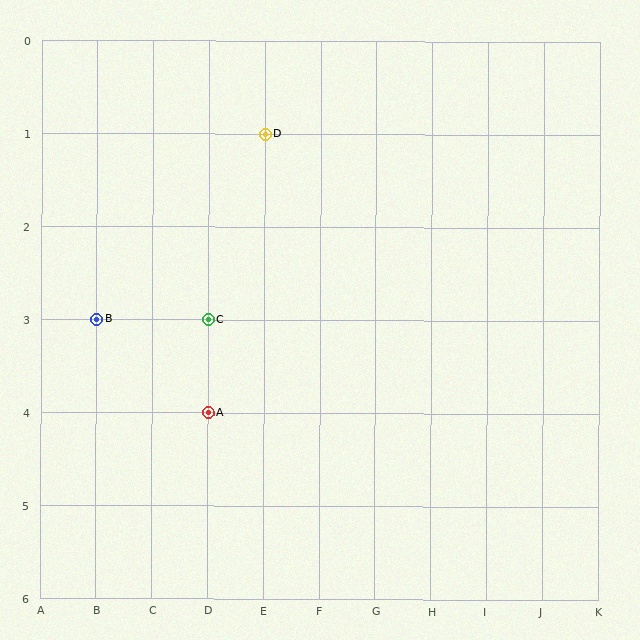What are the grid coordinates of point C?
Point C is at grid coordinates (D, 3).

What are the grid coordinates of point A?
Point A is at grid coordinates (D, 4).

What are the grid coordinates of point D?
Point D is at grid coordinates (E, 1).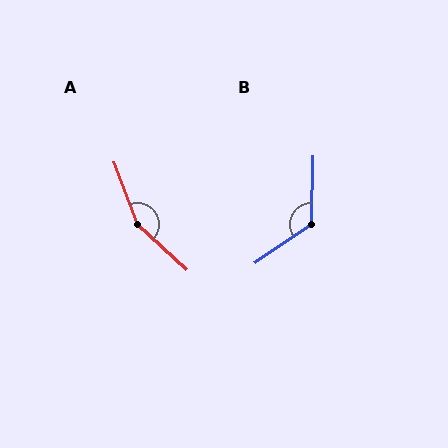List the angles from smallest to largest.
B (125°), A (153°).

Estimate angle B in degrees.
Approximately 125 degrees.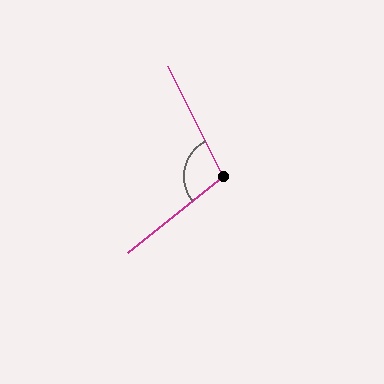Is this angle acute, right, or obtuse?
It is obtuse.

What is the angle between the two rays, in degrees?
Approximately 102 degrees.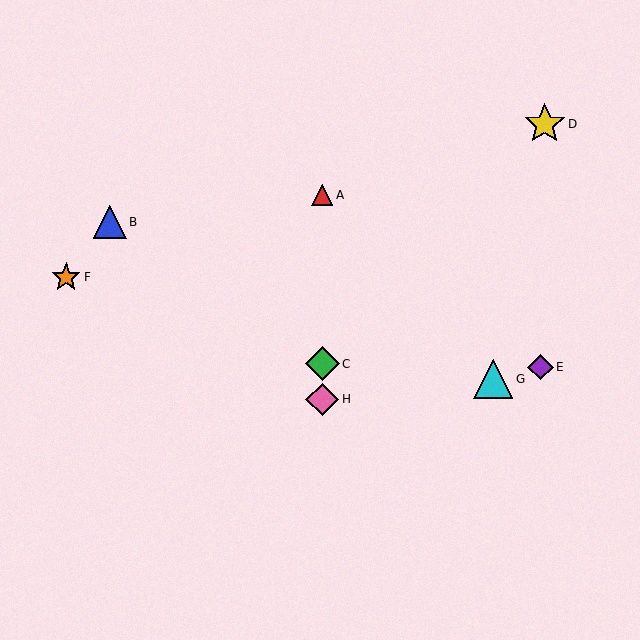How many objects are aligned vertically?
3 objects (A, C, H) are aligned vertically.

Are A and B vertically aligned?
No, A is at x≈322 and B is at x≈110.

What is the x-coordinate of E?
Object E is at x≈540.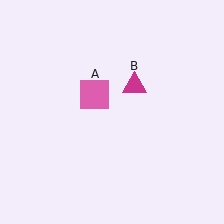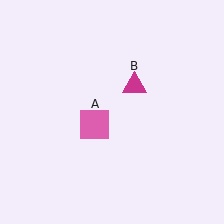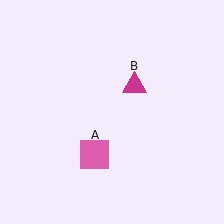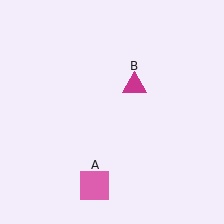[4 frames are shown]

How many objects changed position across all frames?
1 object changed position: pink square (object A).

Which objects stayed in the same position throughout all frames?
Magenta triangle (object B) remained stationary.